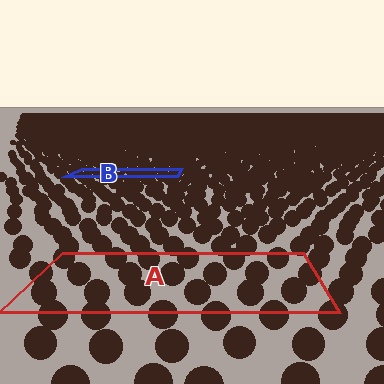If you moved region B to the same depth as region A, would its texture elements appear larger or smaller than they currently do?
They would appear larger. At a closer depth, the same texture elements are projected at a bigger on-screen size.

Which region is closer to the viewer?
Region A is closer. The texture elements there are larger and more spread out.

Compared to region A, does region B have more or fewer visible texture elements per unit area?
Region B has more texture elements per unit area — they are packed more densely because it is farther away.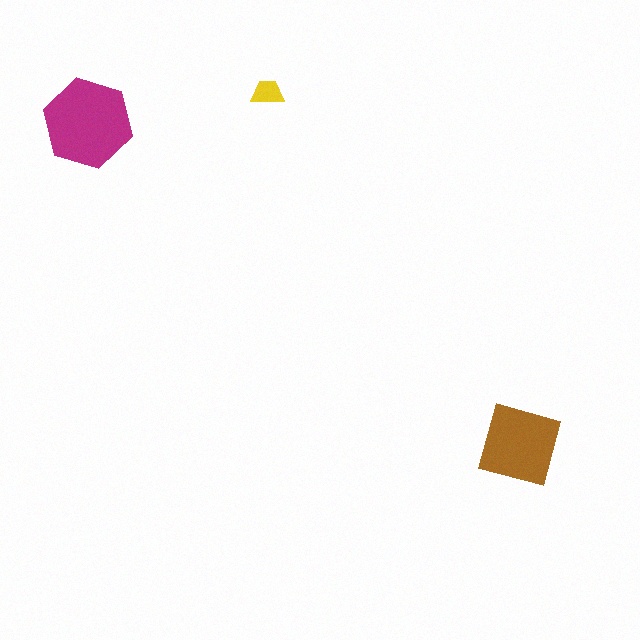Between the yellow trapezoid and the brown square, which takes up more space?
The brown square.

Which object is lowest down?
The brown square is bottommost.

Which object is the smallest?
The yellow trapezoid.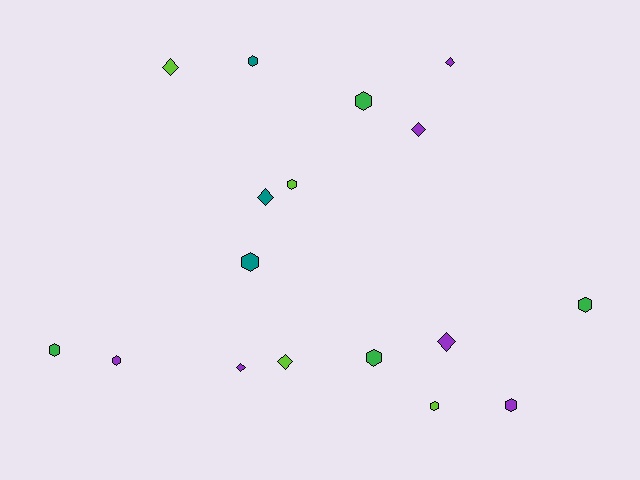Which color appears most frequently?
Purple, with 6 objects.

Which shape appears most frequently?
Hexagon, with 10 objects.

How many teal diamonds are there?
There is 1 teal diamond.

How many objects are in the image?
There are 17 objects.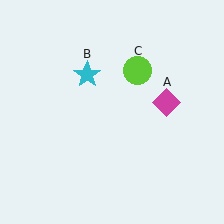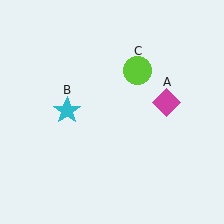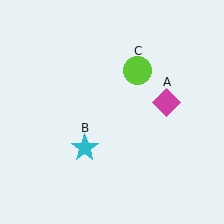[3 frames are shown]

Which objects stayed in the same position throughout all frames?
Magenta diamond (object A) and lime circle (object C) remained stationary.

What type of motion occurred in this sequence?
The cyan star (object B) rotated counterclockwise around the center of the scene.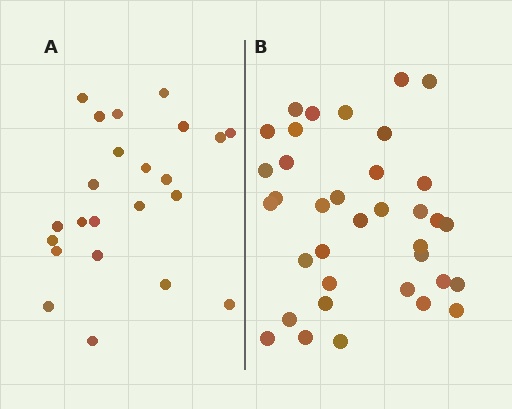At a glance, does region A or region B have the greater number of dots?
Region B (the right region) has more dots.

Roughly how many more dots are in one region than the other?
Region B has approximately 15 more dots than region A.